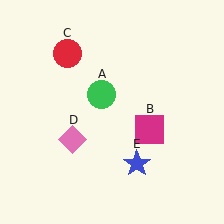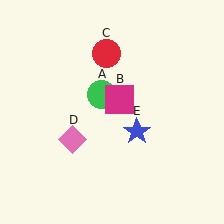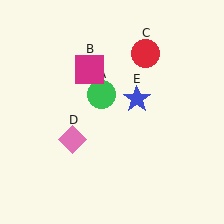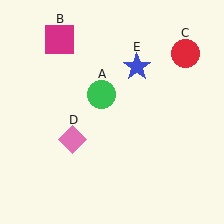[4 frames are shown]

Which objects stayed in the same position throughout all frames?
Green circle (object A) and pink diamond (object D) remained stationary.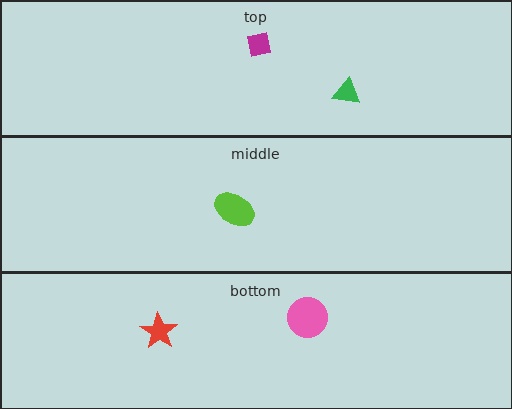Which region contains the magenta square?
The top region.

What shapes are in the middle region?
The lime ellipse.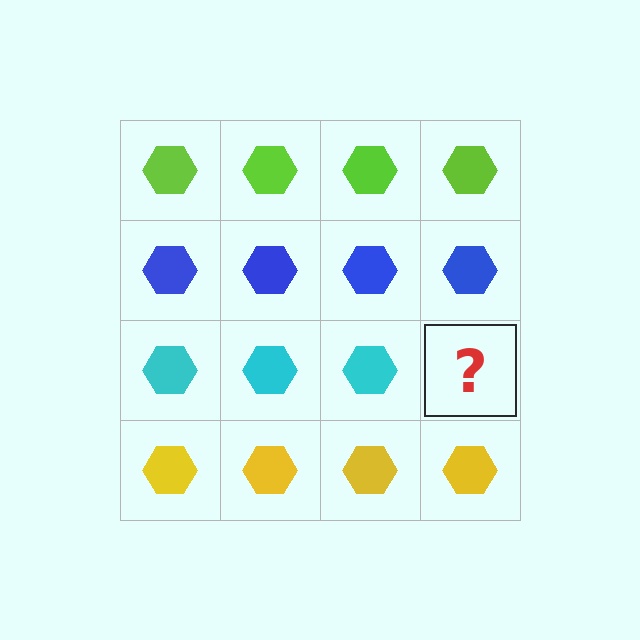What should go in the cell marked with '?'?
The missing cell should contain a cyan hexagon.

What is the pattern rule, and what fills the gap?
The rule is that each row has a consistent color. The gap should be filled with a cyan hexagon.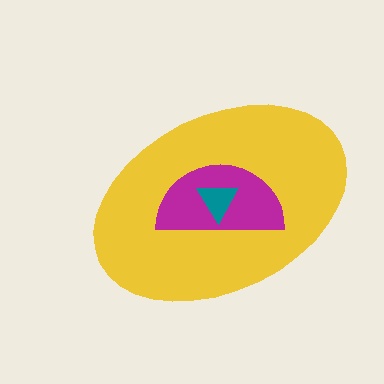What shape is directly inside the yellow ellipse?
The magenta semicircle.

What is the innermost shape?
The teal triangle.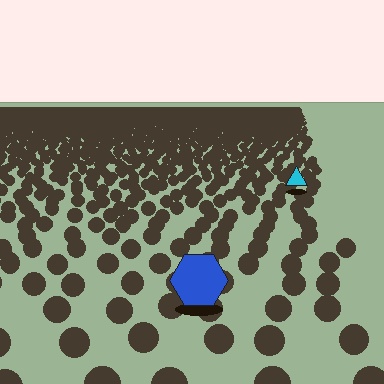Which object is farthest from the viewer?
The cyan triangle is farthest from the viewer. It appears smaller and the ground texture around it is denser.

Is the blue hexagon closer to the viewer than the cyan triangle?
Yes. The blue hexagon is closer — you can tell from the texture gradient: the ground texture is coarser near it.